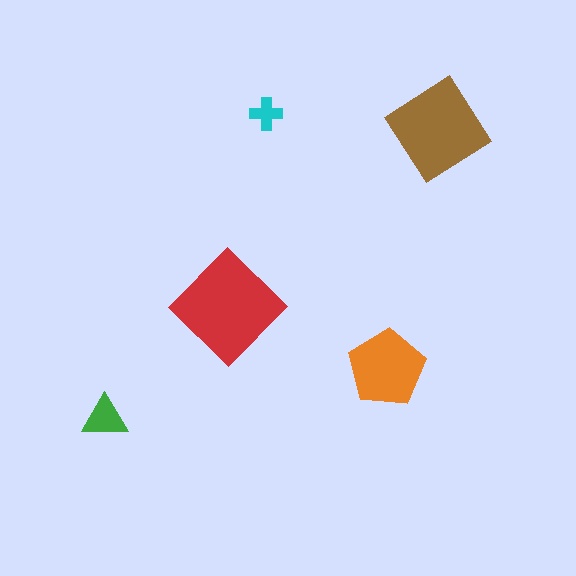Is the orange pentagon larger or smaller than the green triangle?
Larger.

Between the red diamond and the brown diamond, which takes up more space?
The red diamond.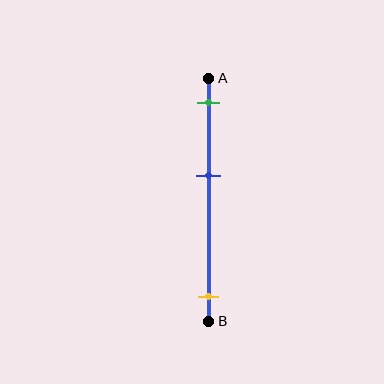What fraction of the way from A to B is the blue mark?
The blue mark is approximately 40% (0.4) of the way from A to B.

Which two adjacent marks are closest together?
The green and blue marks are the closest adjacent pair.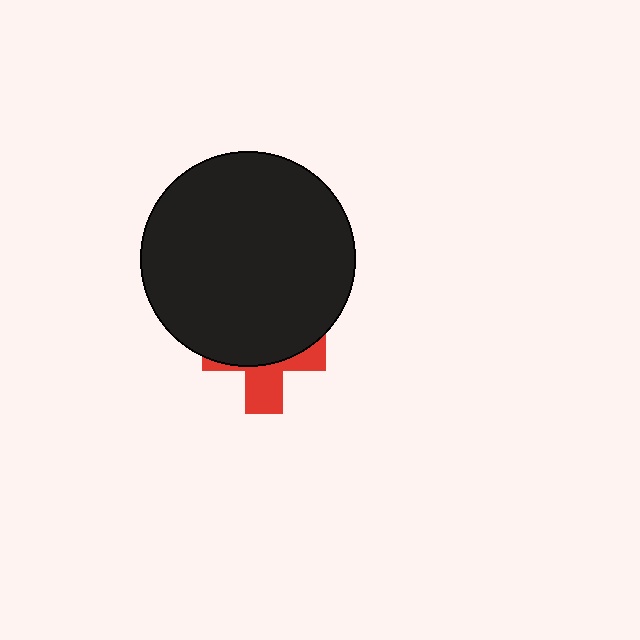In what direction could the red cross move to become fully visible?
The red cross could move down. That would shift it out from behind the black circle entirely.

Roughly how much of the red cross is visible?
A small part of it is visible (roughly 39%).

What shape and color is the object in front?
The object in front is a black circle.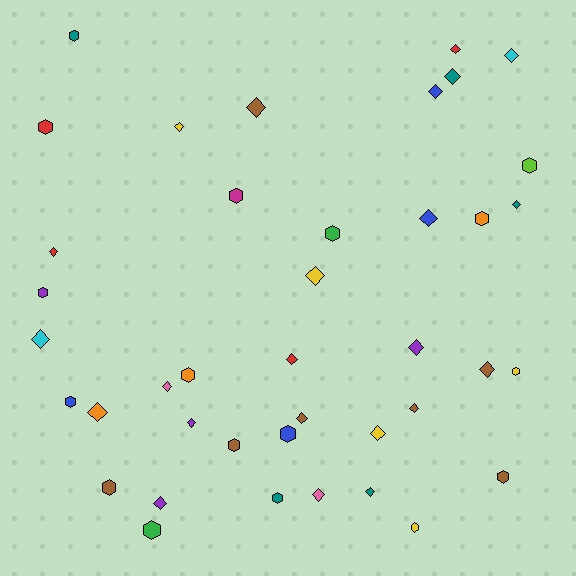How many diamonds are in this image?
There are 23 diamonds.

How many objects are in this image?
There are 40 objects.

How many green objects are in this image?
There are 2 green objects.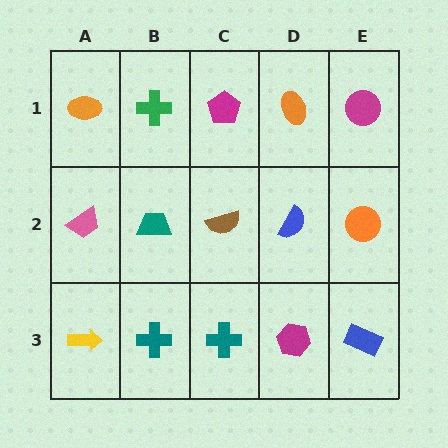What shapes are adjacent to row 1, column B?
A teal trapezoid (row 2, column B), an orange ellipse (row 1, column A), a magenta pentagon (row 1, column C).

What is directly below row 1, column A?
A pink trapezoid.